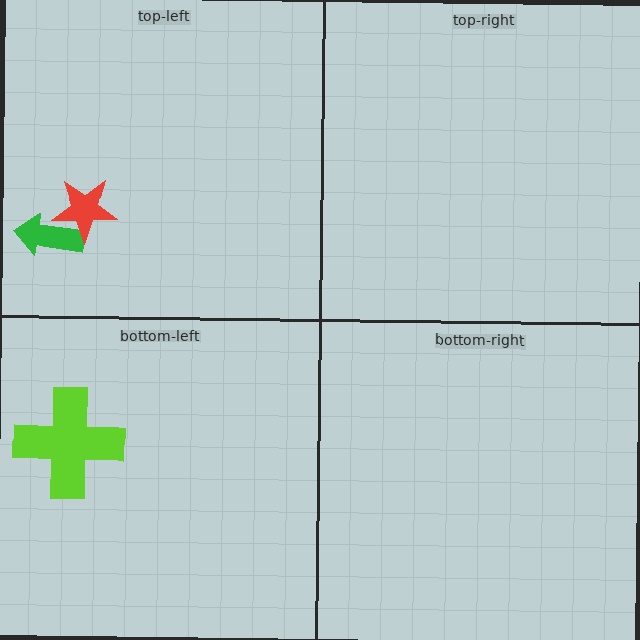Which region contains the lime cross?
The bottom-left region.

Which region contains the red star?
The top-left region.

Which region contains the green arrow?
The top-left region.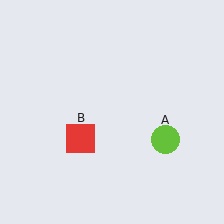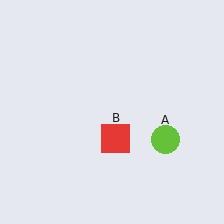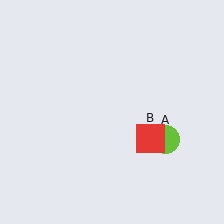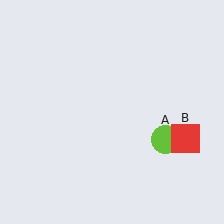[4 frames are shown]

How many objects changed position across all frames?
1 object changed position: red square (object B).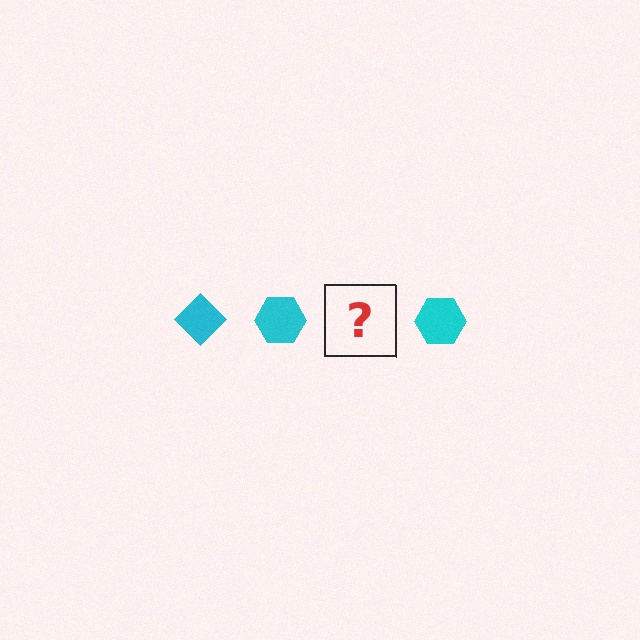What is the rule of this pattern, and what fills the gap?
The rule is that the pattern cycles through diamond, hexagon shapes in cyan. The gap should be filled with a cyan diamond.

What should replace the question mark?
The question mark should be replaced with a cyan diamond.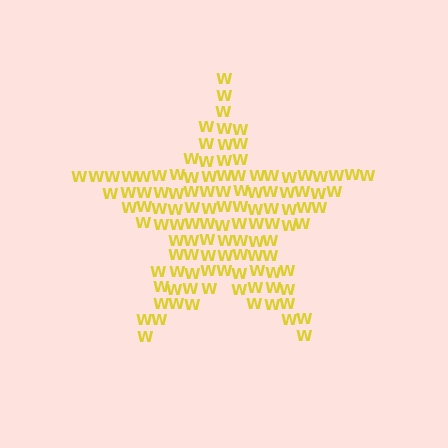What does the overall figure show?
The overall figure shows a star.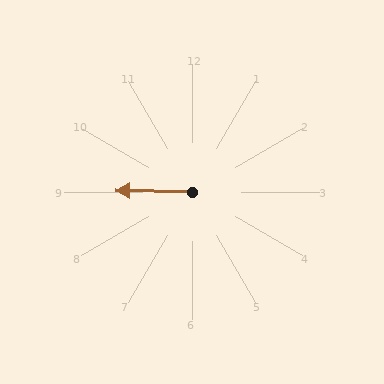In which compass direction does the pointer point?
West.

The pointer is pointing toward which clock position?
Roughly 9 o'clock.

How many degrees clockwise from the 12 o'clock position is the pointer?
Approximately 271 degrees.